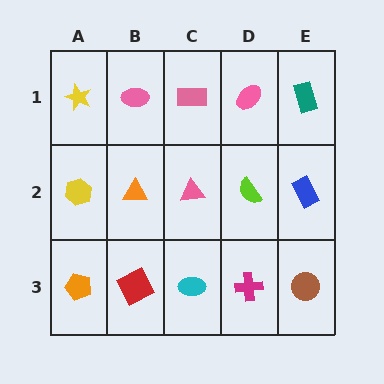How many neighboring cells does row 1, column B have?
3.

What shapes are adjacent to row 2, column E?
A teal rectangle (row 1, column E), a brown circle (row 3, column E), a lime semicircle (row 2, column D).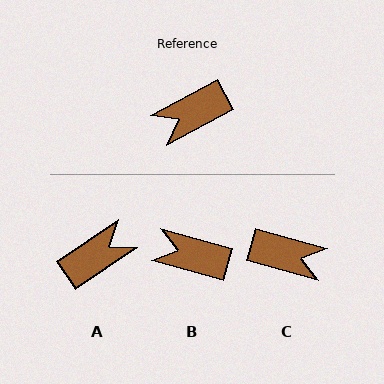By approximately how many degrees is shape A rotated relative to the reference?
Approximately 174 degrees clockwise.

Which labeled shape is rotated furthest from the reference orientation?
A, about 174 degrees away.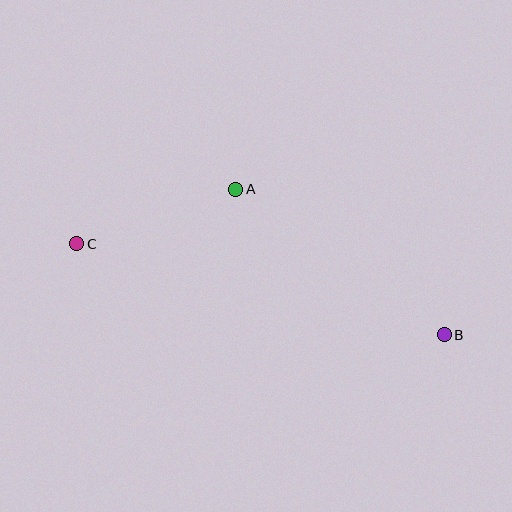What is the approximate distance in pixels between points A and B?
The distance between A and B is approximately 255 pixels.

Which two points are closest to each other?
Points A and C are closest to each other.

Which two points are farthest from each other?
Points B and C are farthest from each other.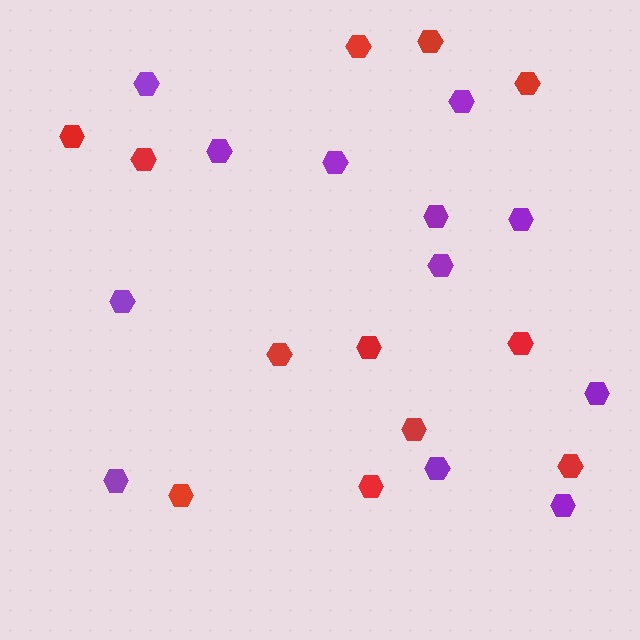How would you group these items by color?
There are 2 groups: one group of purple hexagons (12) and one group of red hexagons (12).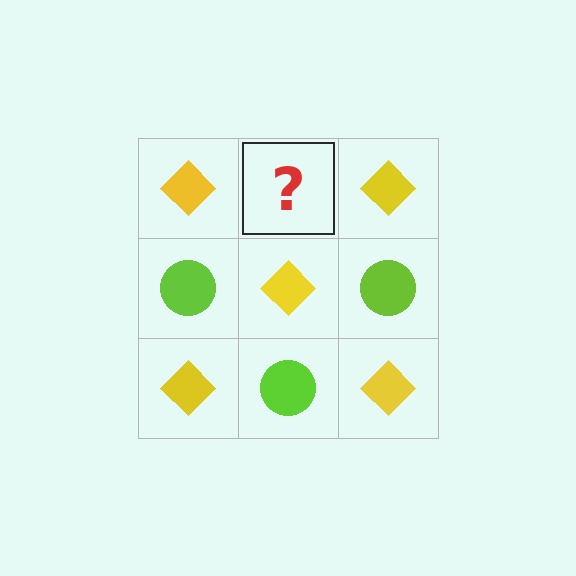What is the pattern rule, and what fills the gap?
The rule is that it alternates yellow diamond and lime circle in a checkerboard pattern. The gap should be filled with a lime circle.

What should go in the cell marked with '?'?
The missing cell should contain a lime circle.